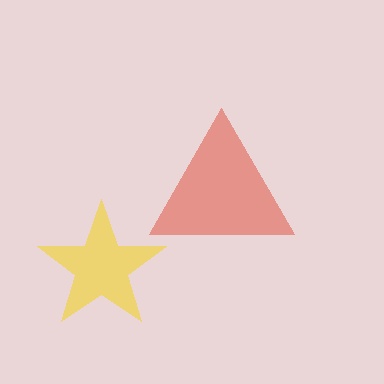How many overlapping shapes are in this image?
There are 2 overlapping shapes in the image.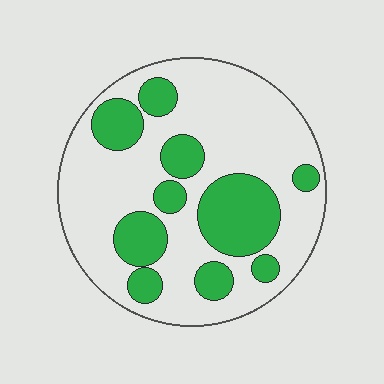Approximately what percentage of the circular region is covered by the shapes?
Approximately 30%.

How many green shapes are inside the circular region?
10.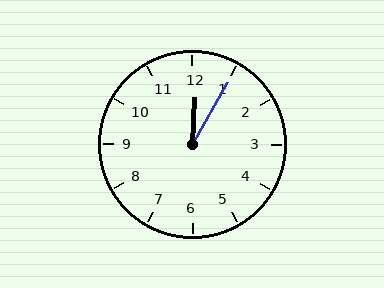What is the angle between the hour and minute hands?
Approximately 28 degrees.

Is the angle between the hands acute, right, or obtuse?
It is acute.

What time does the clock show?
12:05.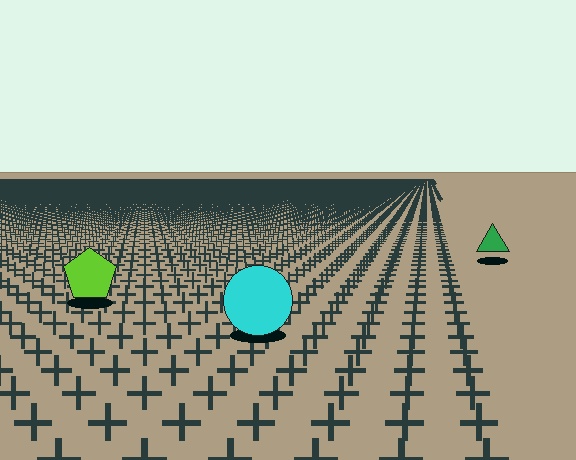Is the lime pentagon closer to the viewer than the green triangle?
Yes. The lime pentagon is closer — you can tell from the texture gradient: the ground texture is coarser near it.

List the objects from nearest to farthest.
From nearest to farthest: the cyan circle, the lime pentagon, the green triangle.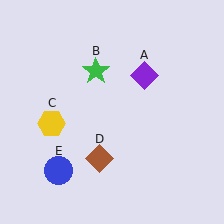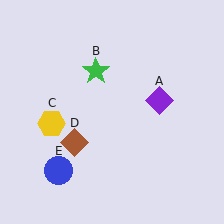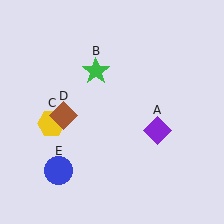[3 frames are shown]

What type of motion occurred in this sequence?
The purple diamond (object A), brown diamond (object D) rotated clockwise around the center of the scene.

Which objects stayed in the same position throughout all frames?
Green star (object B) and yellow hexagon (object C) and blue circle (object E) remained stationary.